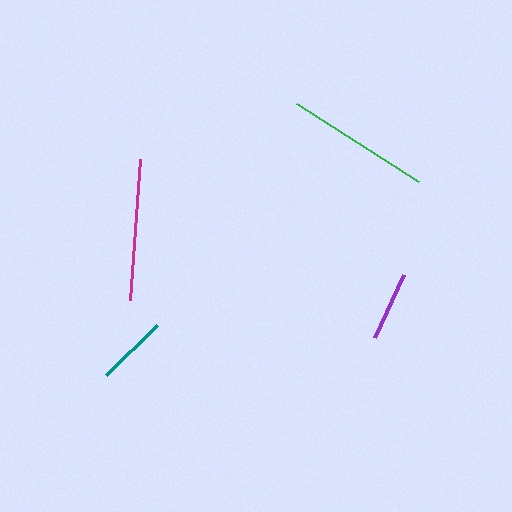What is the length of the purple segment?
The purple segment is approximately 70 pixels long.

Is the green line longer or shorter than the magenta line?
The green line is longer than the magenta line.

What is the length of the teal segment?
The teal segment is approximately 71 pixels long.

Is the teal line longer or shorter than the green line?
The green line is longer than the teal line.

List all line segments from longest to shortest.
From longest to shortest: green, magenta, teal, purple.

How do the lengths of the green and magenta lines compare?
The green and magenta lines are approximately the same length.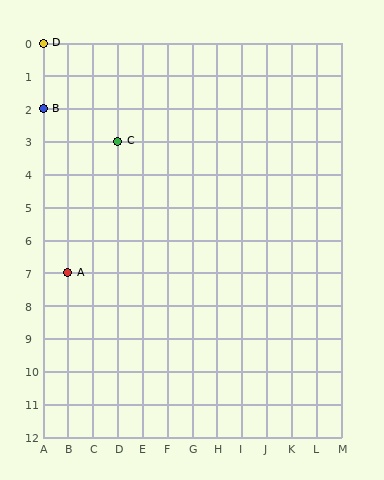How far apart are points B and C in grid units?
Points B and C are 3 columns and 1 row apart (about 3.2 grid units diagonally).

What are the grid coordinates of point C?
Point C is at grid coordinates (D, 3).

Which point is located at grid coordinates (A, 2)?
Point B is at (A, 2).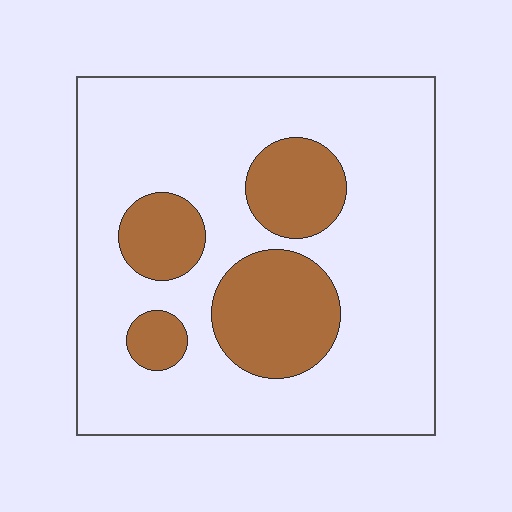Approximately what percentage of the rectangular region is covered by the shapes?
Approximately 25%.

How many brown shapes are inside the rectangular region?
4.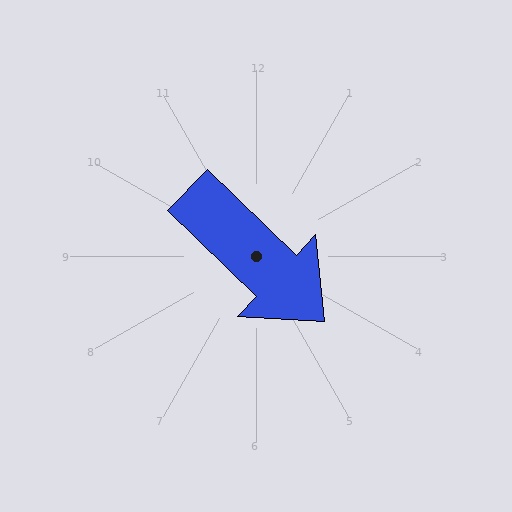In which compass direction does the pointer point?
Southeast.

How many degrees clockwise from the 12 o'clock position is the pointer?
Approximately 134 degrees.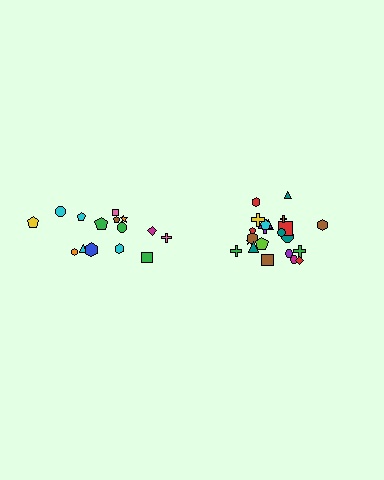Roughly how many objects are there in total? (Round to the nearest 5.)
Roughly 35 objects in total.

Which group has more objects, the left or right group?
The right group.